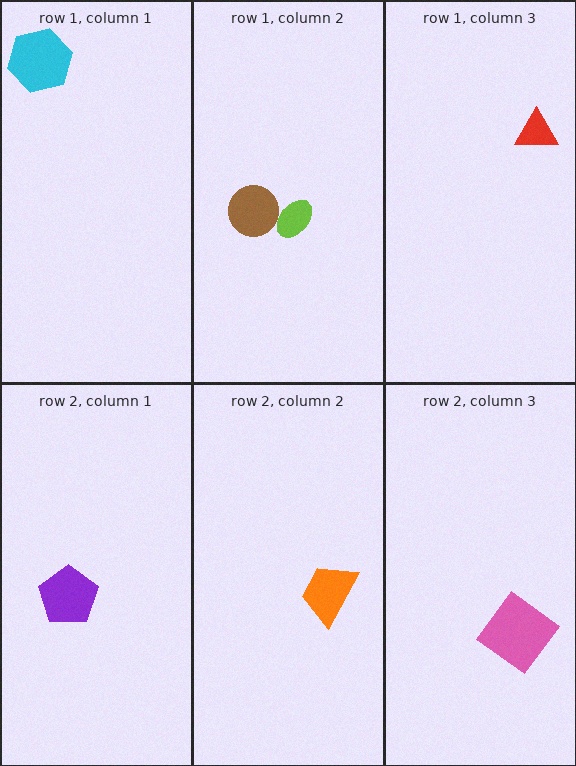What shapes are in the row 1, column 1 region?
The cyan hexagon.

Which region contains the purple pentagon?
The row 2, column 1 region.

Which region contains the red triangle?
The row 1, column 3 region.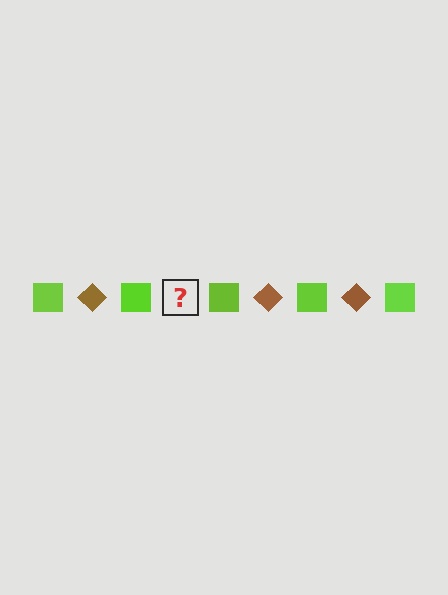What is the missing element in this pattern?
The missing element is a brown diamond.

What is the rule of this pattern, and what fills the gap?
The rule is that the pattern alternates between lime square and brown diamond. The gap should be filled with a brown diamond.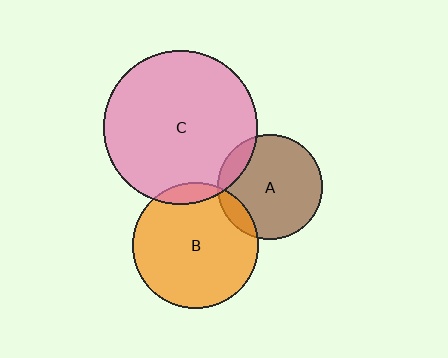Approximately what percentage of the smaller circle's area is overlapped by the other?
Approximately 10%.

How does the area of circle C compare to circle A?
Approximately 2.2 times.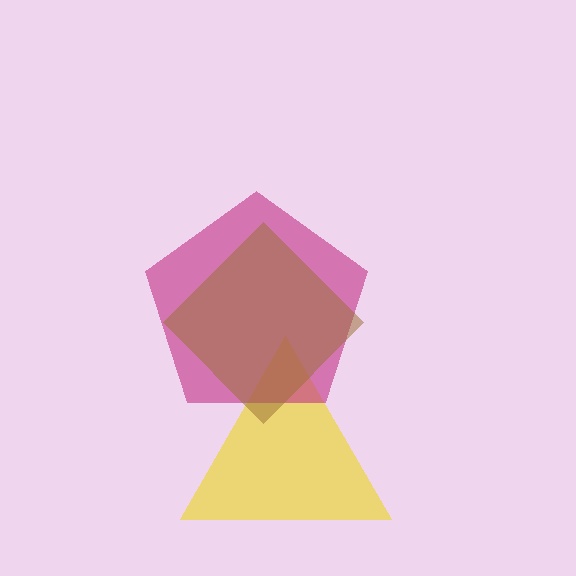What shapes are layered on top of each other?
The layered shapes are: a yellow triangle, a magenta pentagon, a brown diamond.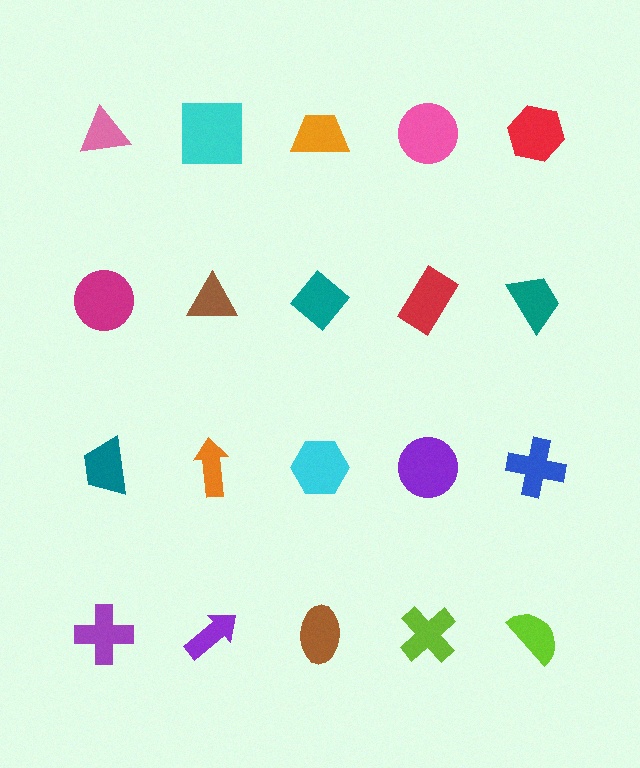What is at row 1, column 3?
An orange trapezoid.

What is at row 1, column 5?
A red hexagon.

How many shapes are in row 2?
5 shapes.